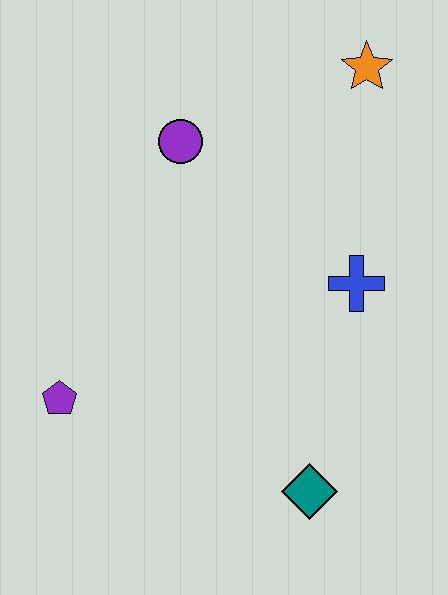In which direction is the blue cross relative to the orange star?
The blue cross is below the orange star.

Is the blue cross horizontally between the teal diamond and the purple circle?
No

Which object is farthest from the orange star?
The purple pentagon is farthest from the orange star.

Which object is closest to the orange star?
The purple circle is closest to the orange star.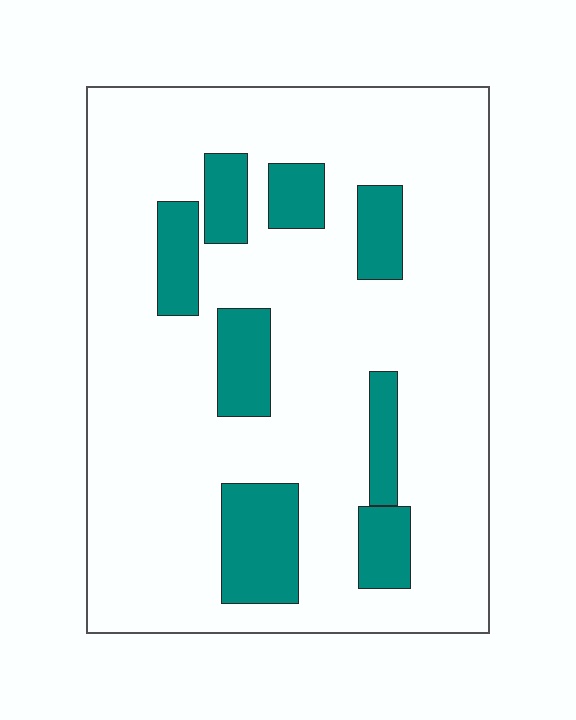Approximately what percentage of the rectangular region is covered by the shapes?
Approximately 20%.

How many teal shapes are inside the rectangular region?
8.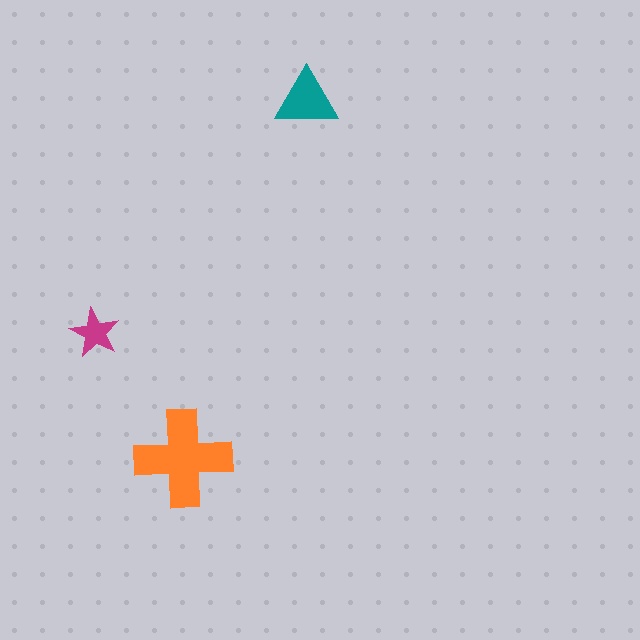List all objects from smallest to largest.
The magenta star, the teal triangle, the orange cross.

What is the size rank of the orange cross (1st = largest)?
1st.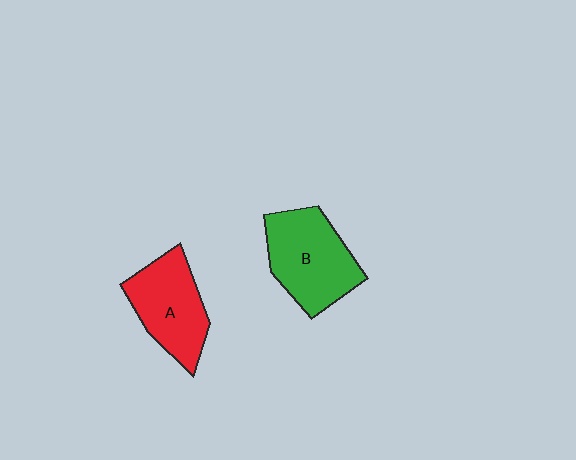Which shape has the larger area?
Shape B (green).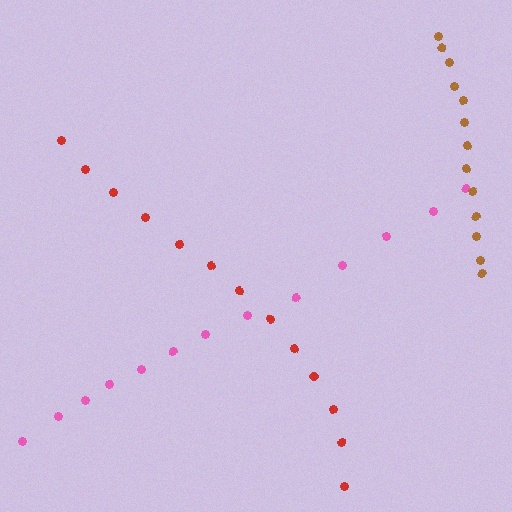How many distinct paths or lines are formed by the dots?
There are 3 distinct paths.